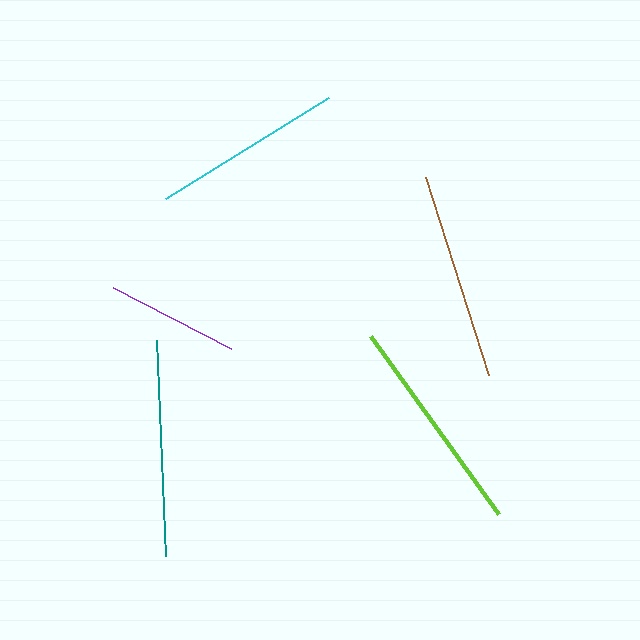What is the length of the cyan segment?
The cyan segment is approximately 192 pixels long.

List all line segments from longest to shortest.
From longest to shortest: lime, teal, brown, cyan, purple.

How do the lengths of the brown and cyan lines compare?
The brown and cyan lines are approximately the same length.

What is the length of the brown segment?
The brown segment is approximately 207 pixels long.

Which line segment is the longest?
The lime line is the longest at approximately 219 pixels.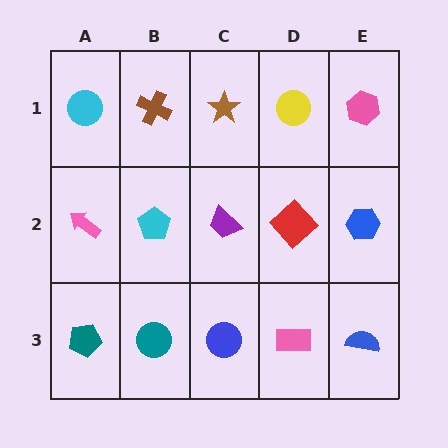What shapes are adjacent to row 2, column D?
A yellow circle (row 1, column D), a pink rectangle (row 3, column D), a purple trapezoid (row 2, column C), a blue hexagon (row 2, column E).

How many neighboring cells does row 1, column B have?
3.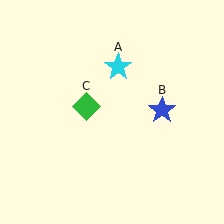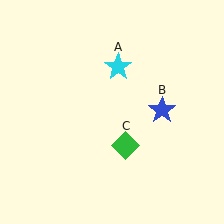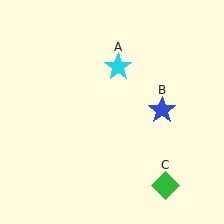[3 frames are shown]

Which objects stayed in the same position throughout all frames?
Cyan star (object A) and blue star (object B) remained stationary.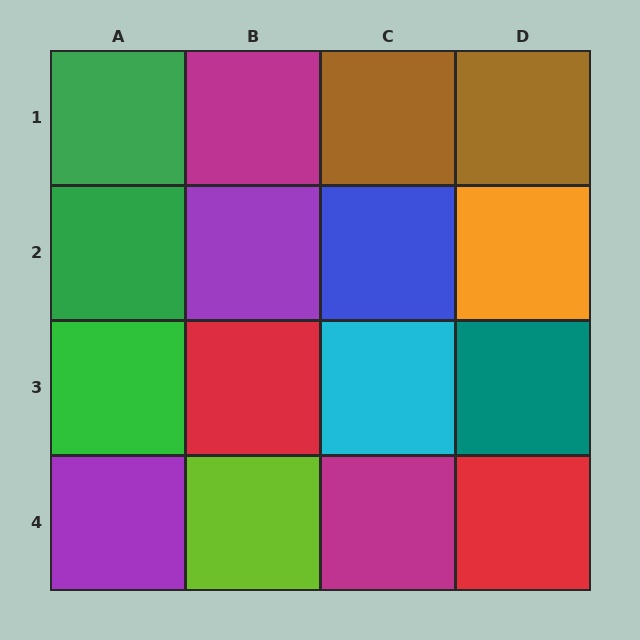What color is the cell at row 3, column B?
Red.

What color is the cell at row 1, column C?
Brown.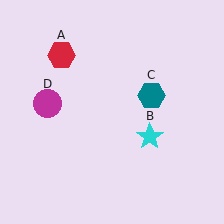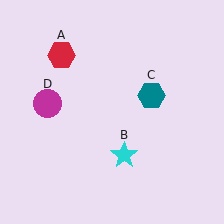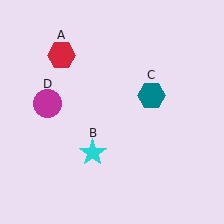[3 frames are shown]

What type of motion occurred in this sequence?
The cyan star (object B) rotated clockwise around the center of the scene.